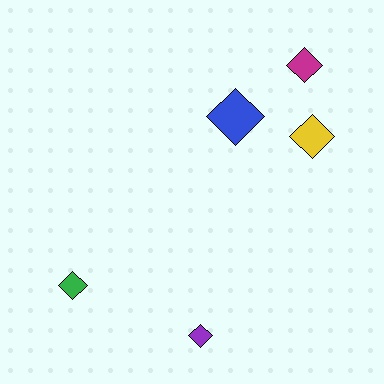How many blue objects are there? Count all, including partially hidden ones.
There is 1 blue object.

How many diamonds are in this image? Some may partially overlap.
There are 5 diamonds.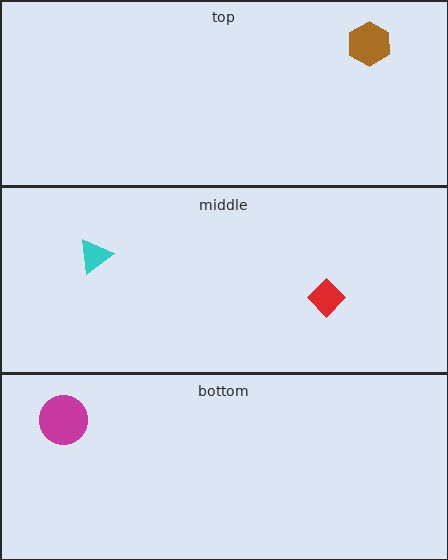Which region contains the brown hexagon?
The top region.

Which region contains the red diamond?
The middle region.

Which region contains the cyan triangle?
The middle region.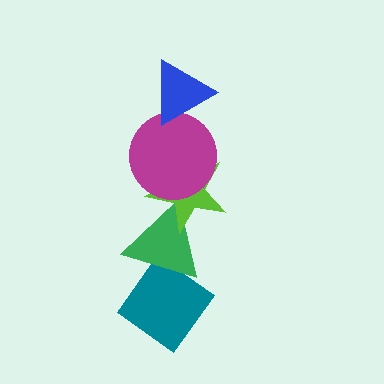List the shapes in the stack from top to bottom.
From top to bottom: the blue triangle, the magenta circle, the lime star, the green triangle, the teal diamond.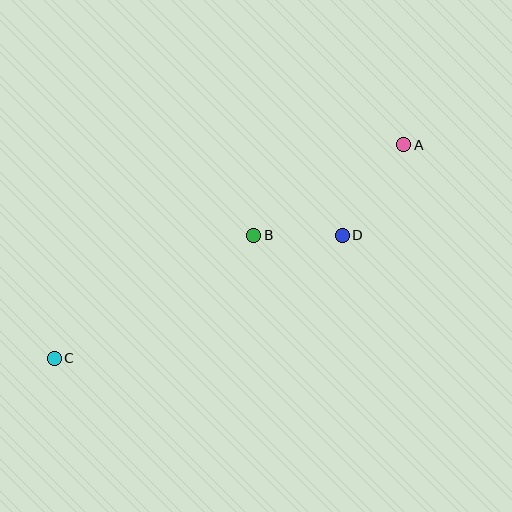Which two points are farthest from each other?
Points A and C are farthest from each other.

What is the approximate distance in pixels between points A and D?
The distance between A and D is approximately 110 pixels.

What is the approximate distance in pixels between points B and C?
The distance between B and C is approximately 234 pixels.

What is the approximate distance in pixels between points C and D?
The distance between C and D is approximately 313 pixels.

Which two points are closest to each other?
Points B and D are closest to each other.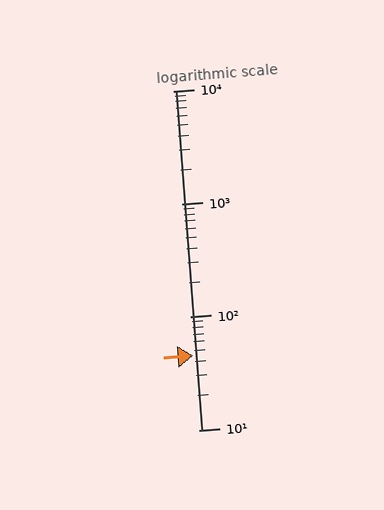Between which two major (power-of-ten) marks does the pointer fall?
The pointer is between 10 and 100.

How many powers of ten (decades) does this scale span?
The scale spans 3 decades, from 10 to 10000.